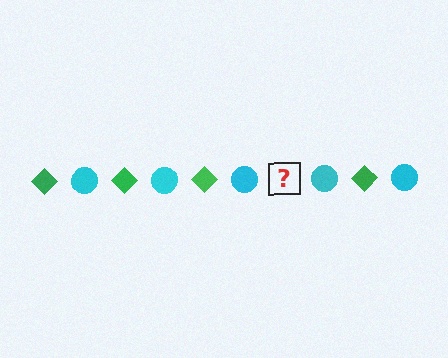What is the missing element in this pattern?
The missing element is a green diamond.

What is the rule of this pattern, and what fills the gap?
The rule is that the pattern alternates between green diamond and cyan circle. The gap should be filled with a green diamond.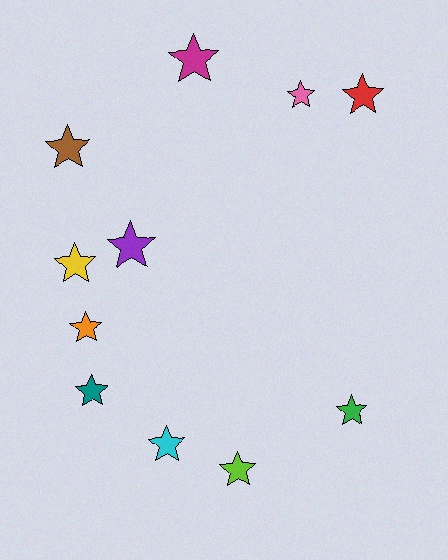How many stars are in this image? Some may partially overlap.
There are 11 stars.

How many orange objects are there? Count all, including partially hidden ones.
There is 1 orange object.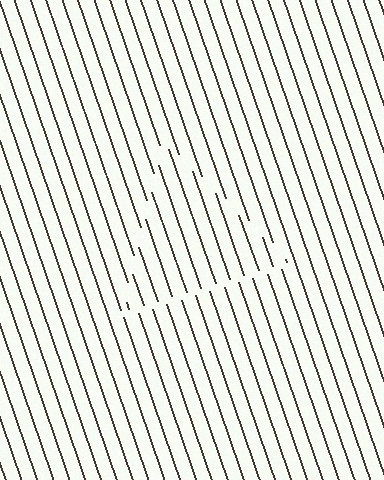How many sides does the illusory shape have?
3 sides — the line-ends trace a triangle.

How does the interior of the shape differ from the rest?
The interior of the shape contains the same grating, shifted by half a period — the contour is defined by the phase discontinuity where line-ends from the inner and outer gratings abut.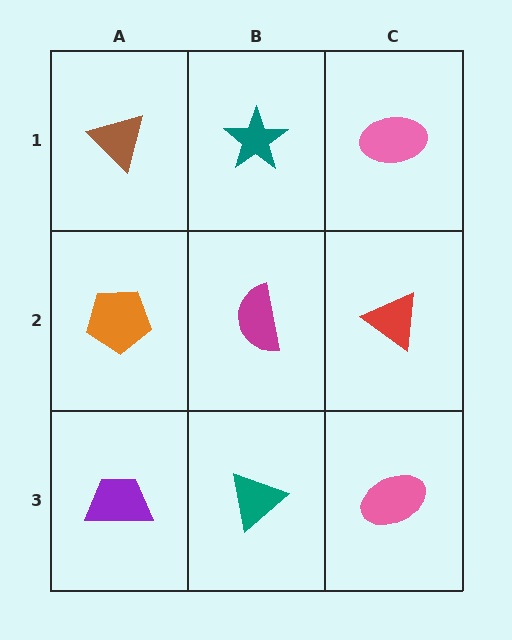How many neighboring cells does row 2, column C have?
3.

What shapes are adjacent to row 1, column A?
An orange pentagon (row 2, column A), a teal star (row 1, column B).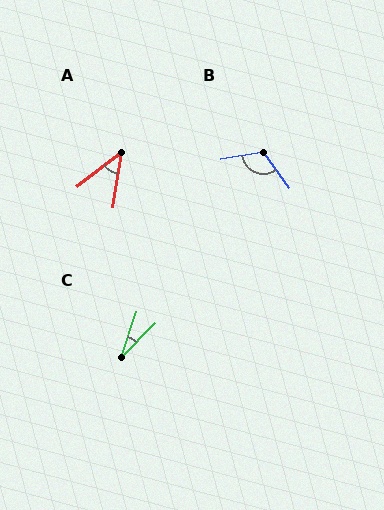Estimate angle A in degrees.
Approximately 43 degrees.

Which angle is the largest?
B, at approximately 116 degrees.